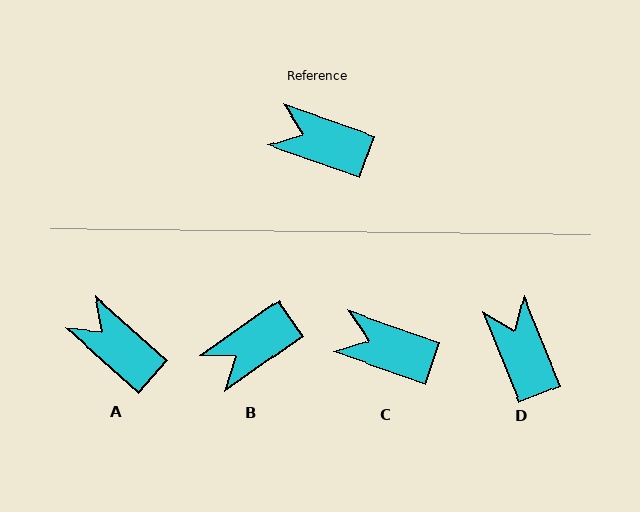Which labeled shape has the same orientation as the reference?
C.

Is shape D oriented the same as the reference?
No, it is off by about 49 degrees.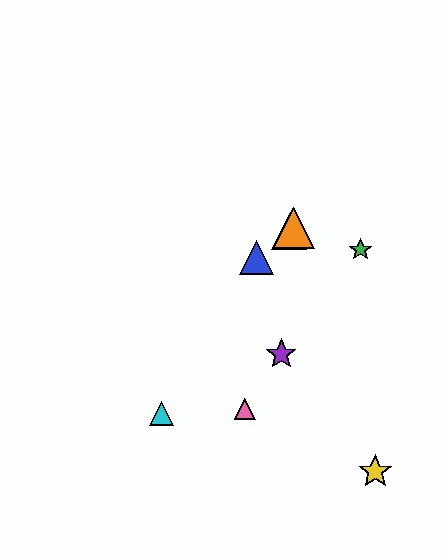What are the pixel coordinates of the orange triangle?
The orange triangle is at (293, 228).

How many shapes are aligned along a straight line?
3 shapes (the red triangle, the blue triangle, the orange triangle) are aligned along a straight line.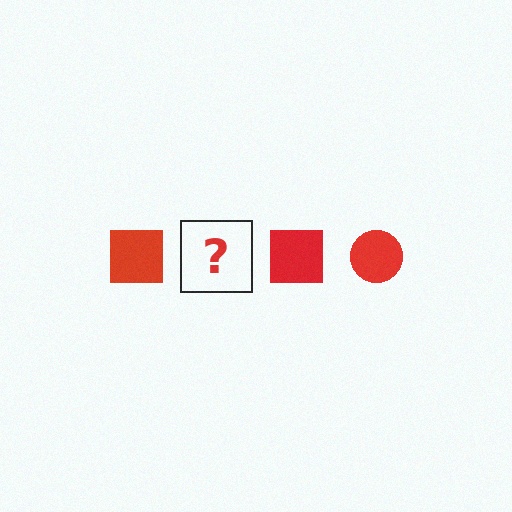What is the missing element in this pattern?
The missing element is a red circle.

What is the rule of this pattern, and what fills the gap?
The rule is that the pattern cycles through square, circle shapes in red. The gap should be filled with a red circle.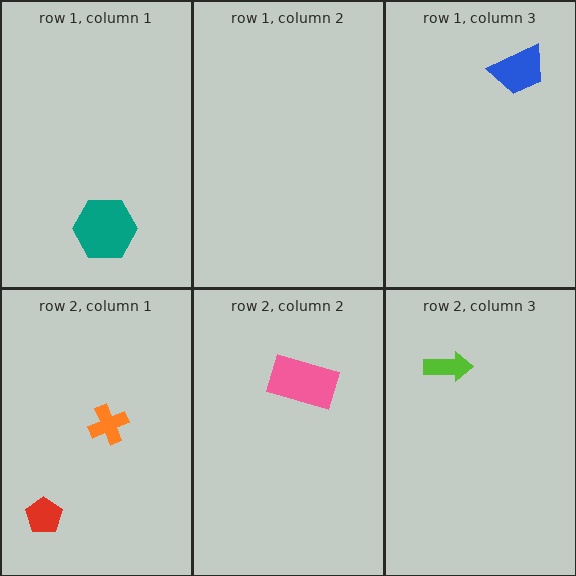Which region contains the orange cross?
The row 2, column 1 region.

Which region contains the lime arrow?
The row 2, column 3 region.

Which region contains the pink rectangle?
The row 2, column 2 region.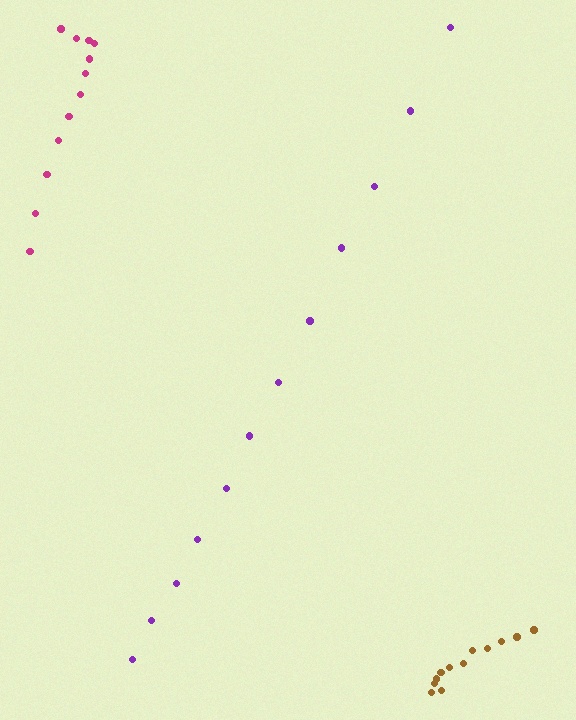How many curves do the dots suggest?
There are 3 distinct paths.